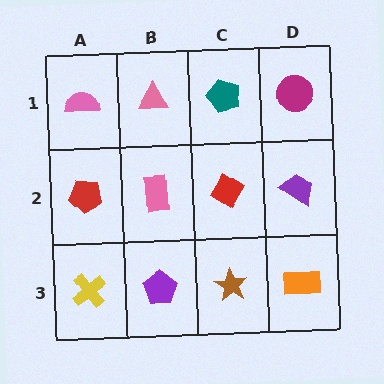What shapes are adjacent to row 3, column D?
A purple trapezoid (row 2, column D), a brown star (row 3, column C).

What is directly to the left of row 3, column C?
A purple pentagon.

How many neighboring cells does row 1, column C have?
3.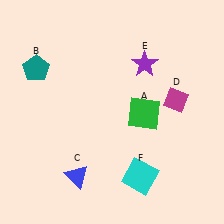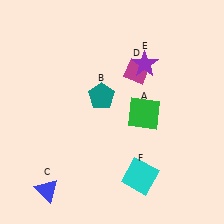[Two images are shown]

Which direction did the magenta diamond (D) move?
The magenta diamond (D) moved left.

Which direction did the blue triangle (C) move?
The blue triangle (C) moved left.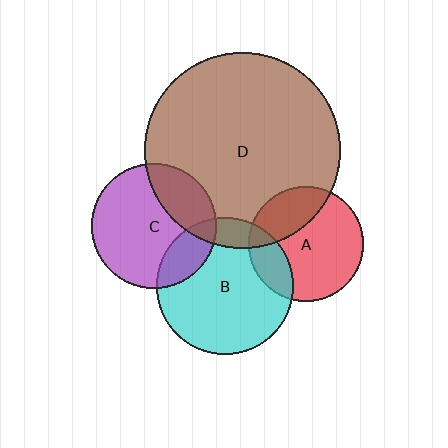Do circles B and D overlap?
Yes.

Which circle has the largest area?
Circle D (brown).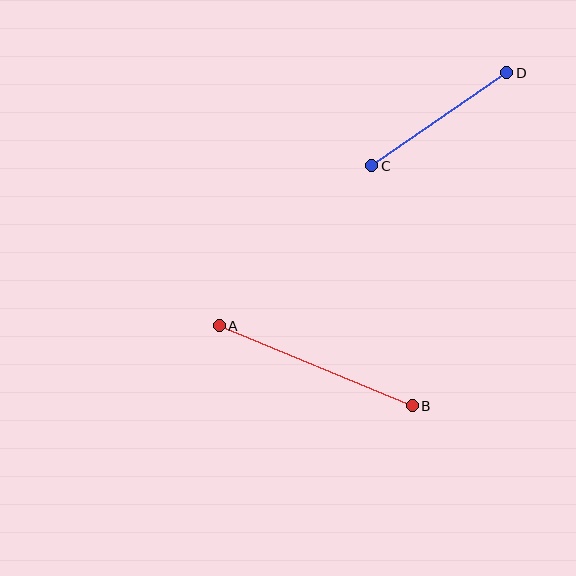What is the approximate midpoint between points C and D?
The midpoint is at approximately (439, 119) pixels.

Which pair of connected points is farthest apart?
Points A and B are farthest apart.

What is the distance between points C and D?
The distance is approximately 164 pixels.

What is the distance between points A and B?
The distance is approximately 209 pixels.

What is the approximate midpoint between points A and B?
The midpoint is at approximately (316, 366) pixels.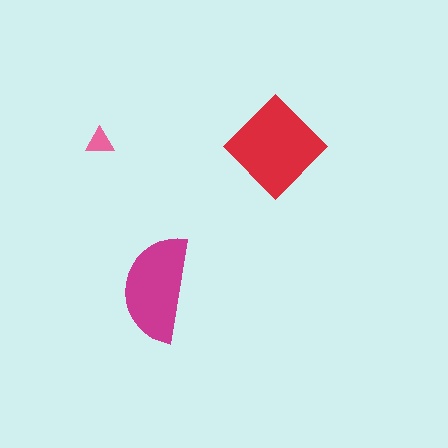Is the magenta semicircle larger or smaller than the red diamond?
Smaller.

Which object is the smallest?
The pink triangle.